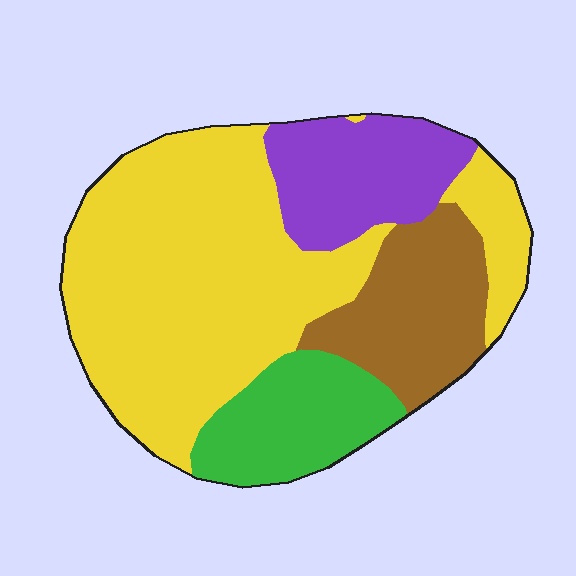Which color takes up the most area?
Yellow, at roughly 55%.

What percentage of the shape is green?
Green takes up about one eighth (1/8) of the shape.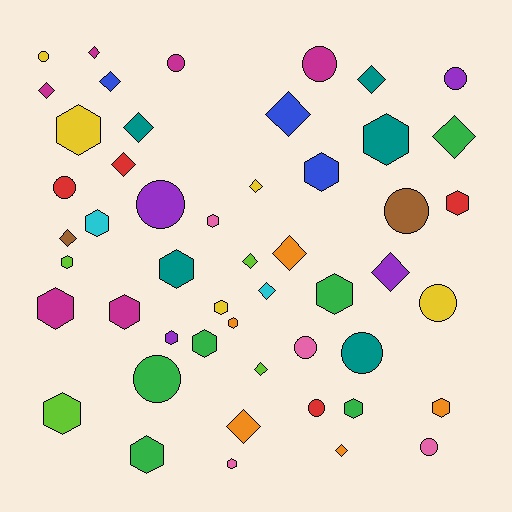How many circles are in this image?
There are 13 circles.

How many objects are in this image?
There are 50 objects.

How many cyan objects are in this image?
There are 2 cyan objects.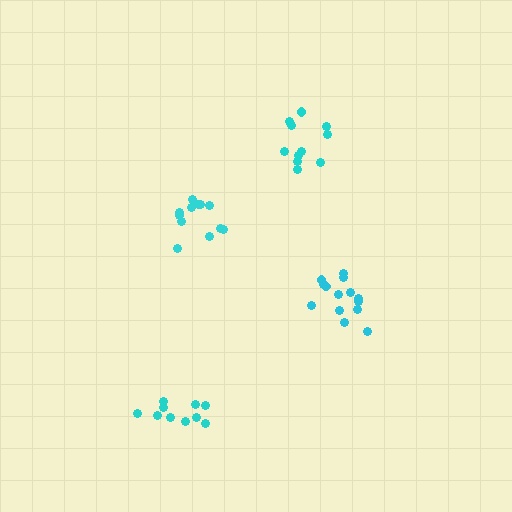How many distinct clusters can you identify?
There are 4 distinct clusters.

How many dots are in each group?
Group 1: 10 dots, Group 2: 14 dots, Group 3: 12 dots, Group 4: 11 dots (47 total).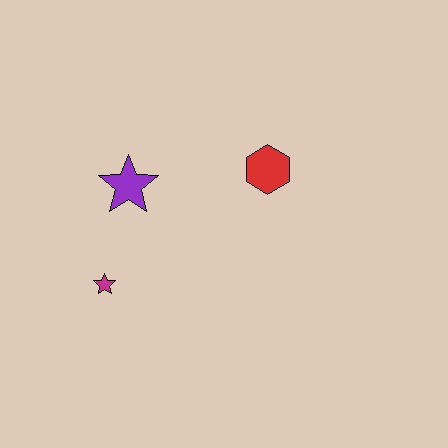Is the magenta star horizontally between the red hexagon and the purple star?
No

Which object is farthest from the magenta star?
The red hexagon is farthest from the magenta star.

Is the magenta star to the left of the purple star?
Yes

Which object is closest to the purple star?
The magenta star is closest to the purple star.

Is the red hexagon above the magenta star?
Yes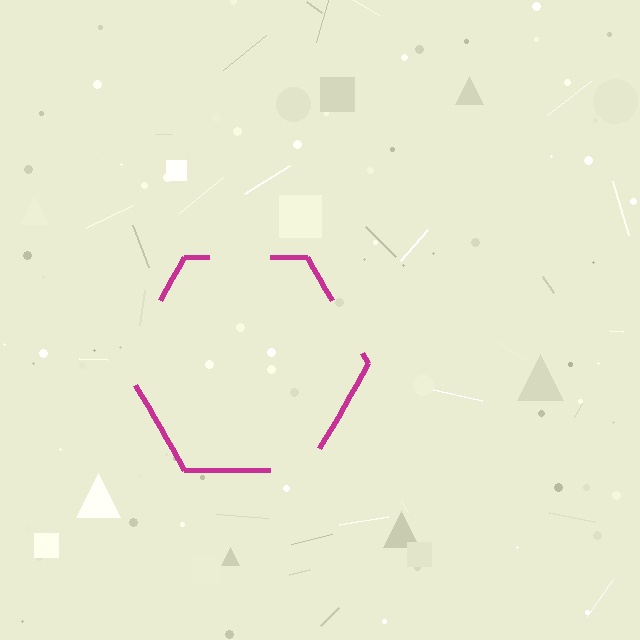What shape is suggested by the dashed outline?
The dashed outline suggests a hexagon.